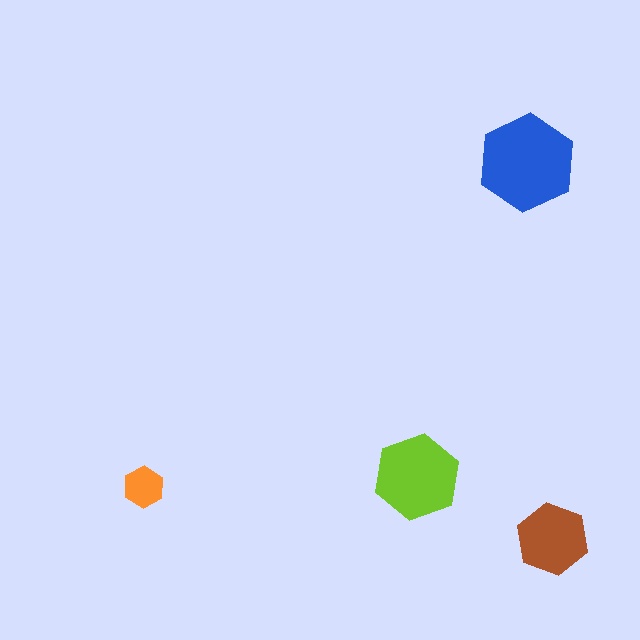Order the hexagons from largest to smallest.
the blue one, the lime one, the brown one, the orange one.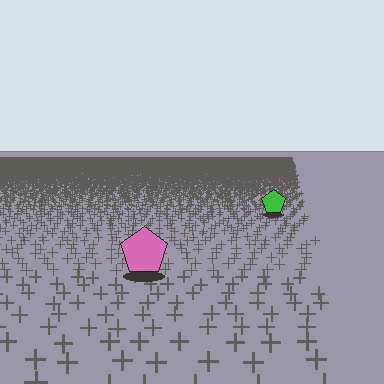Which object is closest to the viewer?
The pink pentagon is closest. The texture marks near it are larger and more spread out.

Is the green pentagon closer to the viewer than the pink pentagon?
No. The pink pentagon is closer — you can tell from the texture gradient: the ground texture is coarser near it.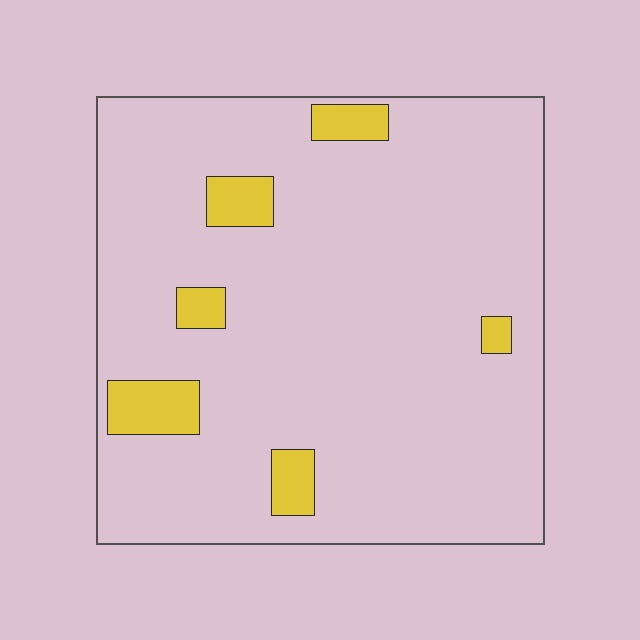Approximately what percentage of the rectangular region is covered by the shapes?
Approximately 10%.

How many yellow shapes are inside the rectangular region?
6.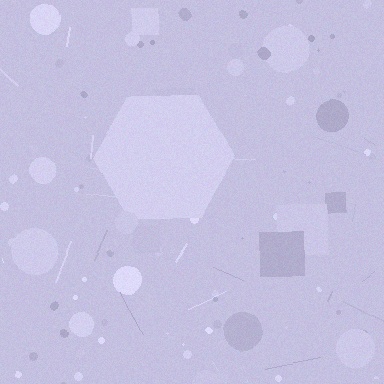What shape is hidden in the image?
A hexagon is hidden in the image.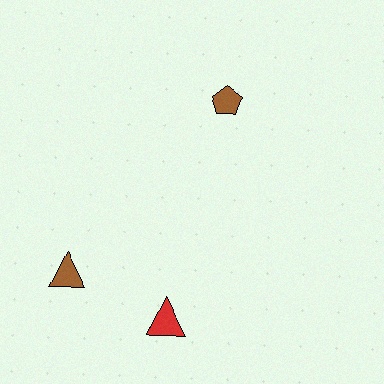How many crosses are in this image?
There are no crosses.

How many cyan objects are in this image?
There are no cyan objects.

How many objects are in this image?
There are 3 objects.